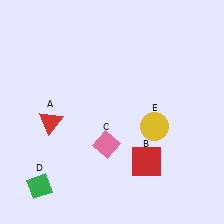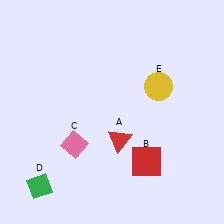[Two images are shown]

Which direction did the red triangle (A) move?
The red triangle (A) moved right.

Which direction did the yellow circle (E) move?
The yellow circle (E) moved up.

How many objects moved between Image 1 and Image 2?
3 objects moved between the two images.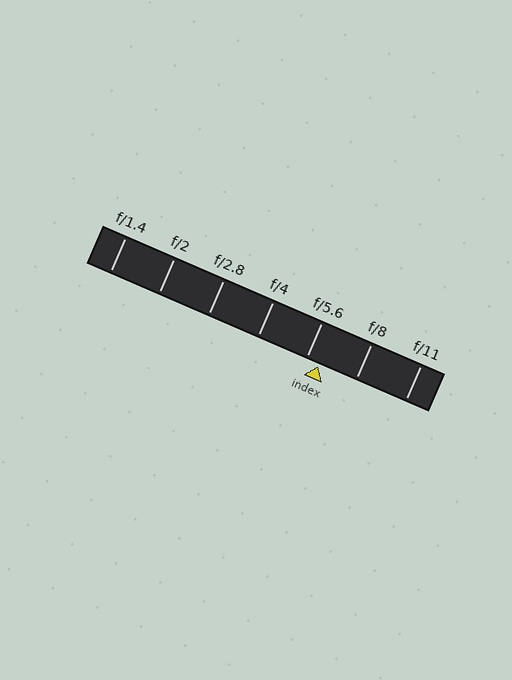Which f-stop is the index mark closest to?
The index mark is closest to f/5.6.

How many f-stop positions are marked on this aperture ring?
There are 7 f-stop positions marked.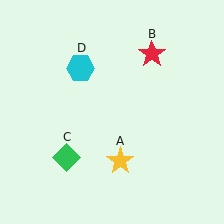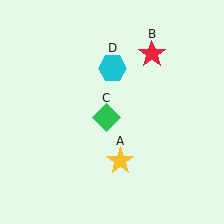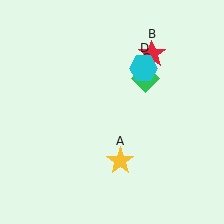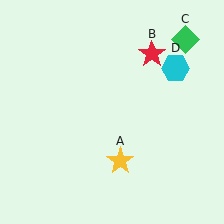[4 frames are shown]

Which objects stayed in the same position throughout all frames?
Yellow star (object A) and red star (object B) remained stationary.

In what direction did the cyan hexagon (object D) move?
The cyan hexagon (object D) moved right.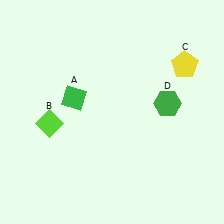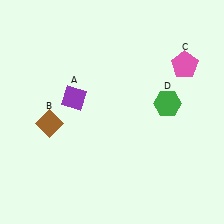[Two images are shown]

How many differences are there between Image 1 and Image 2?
There are 3 differences between the two images.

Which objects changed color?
A changed from green to purple. B changed from lime to brown. C changed from yellow to pink.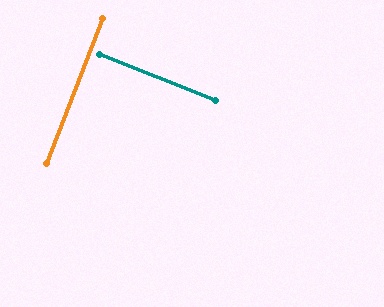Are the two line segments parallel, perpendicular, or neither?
Perpendicular — they meet at approximately 89°.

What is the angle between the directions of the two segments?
Approximately 89 degrees.